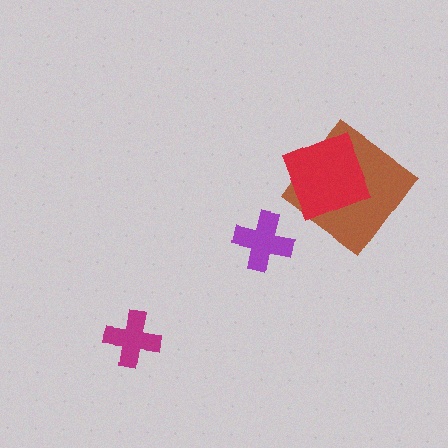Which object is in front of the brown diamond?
The red square is in front of the brown diamond.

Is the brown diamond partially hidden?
Yes, it is partially covered by another shape.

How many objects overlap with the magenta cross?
0 objects overlap with the magenta cross.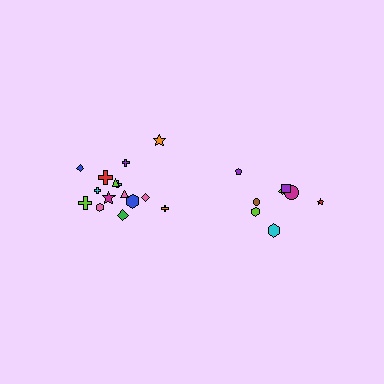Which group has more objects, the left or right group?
The left group.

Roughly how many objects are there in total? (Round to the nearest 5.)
Roughly 25 objects in total.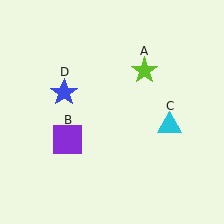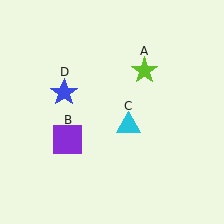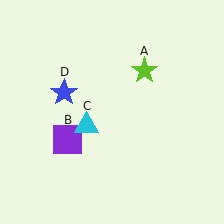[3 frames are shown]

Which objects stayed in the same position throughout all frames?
Lime star (object A) and purple square (object B) and blue star (object D) remained stationary.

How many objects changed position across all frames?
1 object changed position: cyan triangle (object C).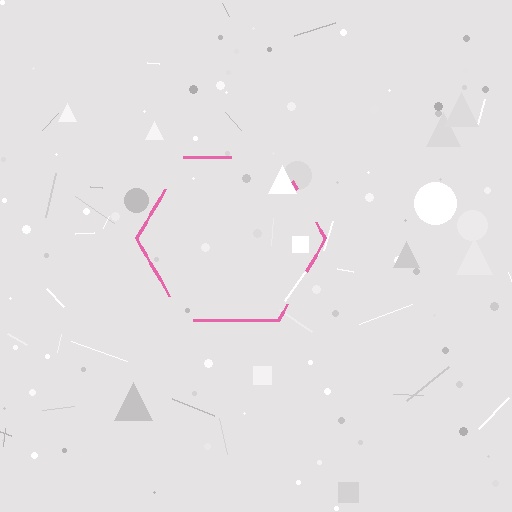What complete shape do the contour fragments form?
The contour fragments form a hexagon.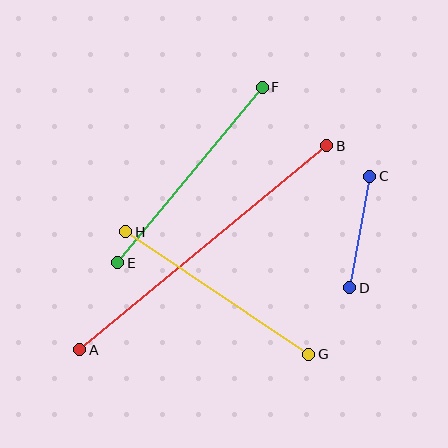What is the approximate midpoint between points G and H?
The midpoint is at approximately (217, 293) pixels.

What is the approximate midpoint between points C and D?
The midpoint is at approximately (360, 232) pixels.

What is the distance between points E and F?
The distance is approximately 227 pixels.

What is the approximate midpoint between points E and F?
The midpoint is at approximately (190, 175) pixels.